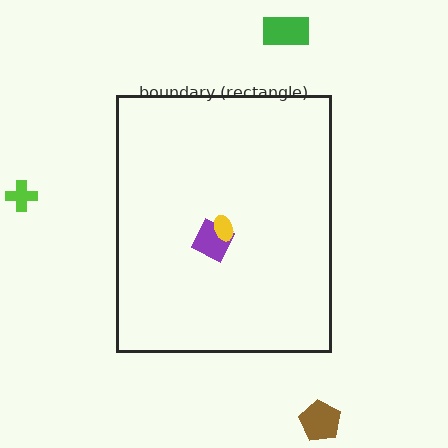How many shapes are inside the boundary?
2 inside, 3 outside.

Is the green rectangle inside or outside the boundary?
Outside.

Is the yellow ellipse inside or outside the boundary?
Inside.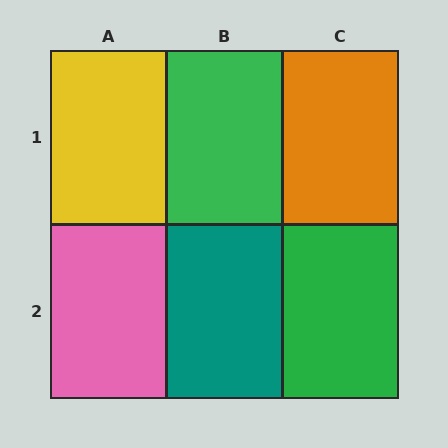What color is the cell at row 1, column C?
Orange.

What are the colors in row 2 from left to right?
Pink, teal, green.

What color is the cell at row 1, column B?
Green.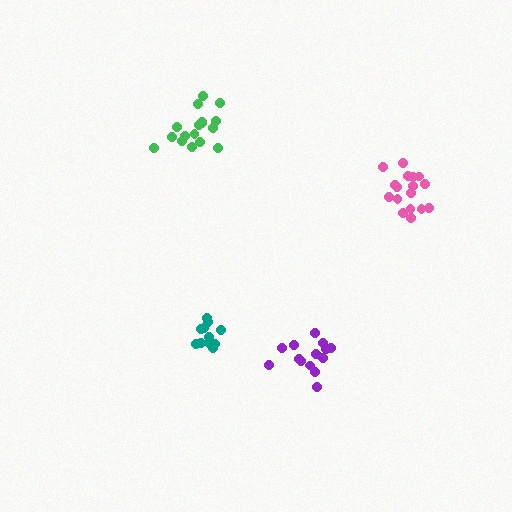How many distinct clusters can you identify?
There are 4 distinct clusters.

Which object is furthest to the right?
The pink cluster is rightmost.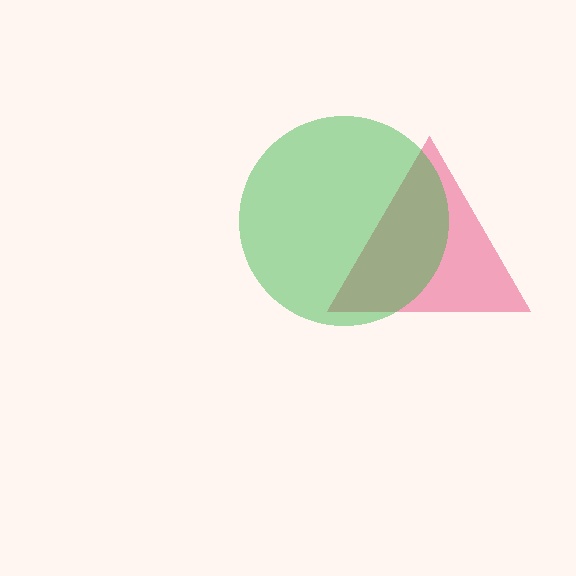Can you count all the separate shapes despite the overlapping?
Yes, there are 2 separate shapes.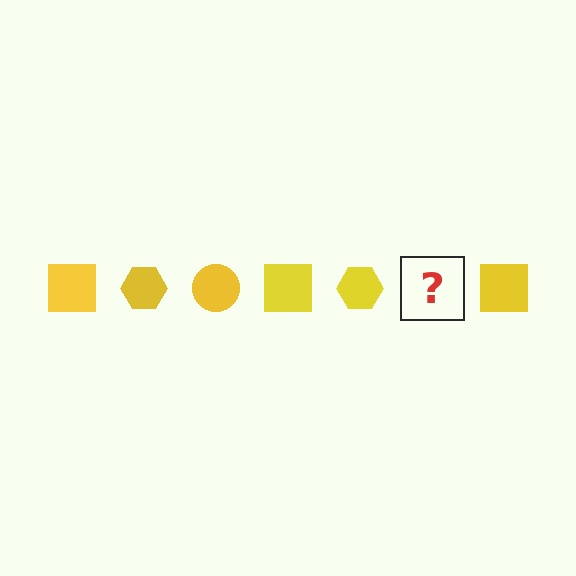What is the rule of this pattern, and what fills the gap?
The rule is that the pattern cycles through square, hexagon, circle shapes in yellow. The gap should be filled with a yellow circle.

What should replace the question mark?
The question mark should be replaced with a yellow circle.